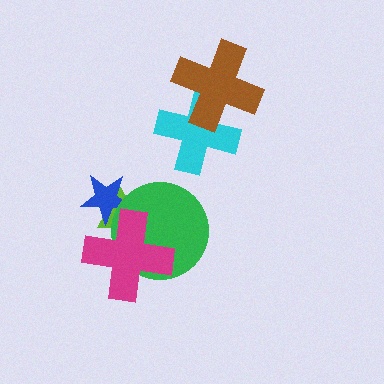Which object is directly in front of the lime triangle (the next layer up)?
The blue star is directly in front of the lime triangle.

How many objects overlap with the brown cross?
1 object overlaps with the brown cross.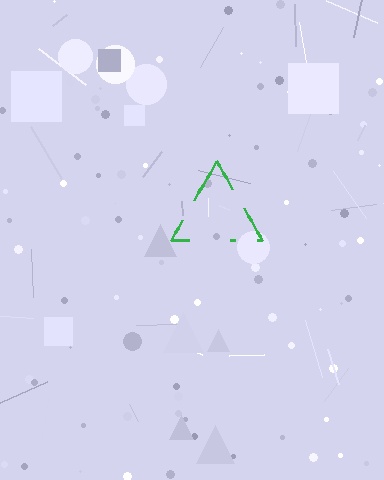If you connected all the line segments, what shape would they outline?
They would outline a triangle.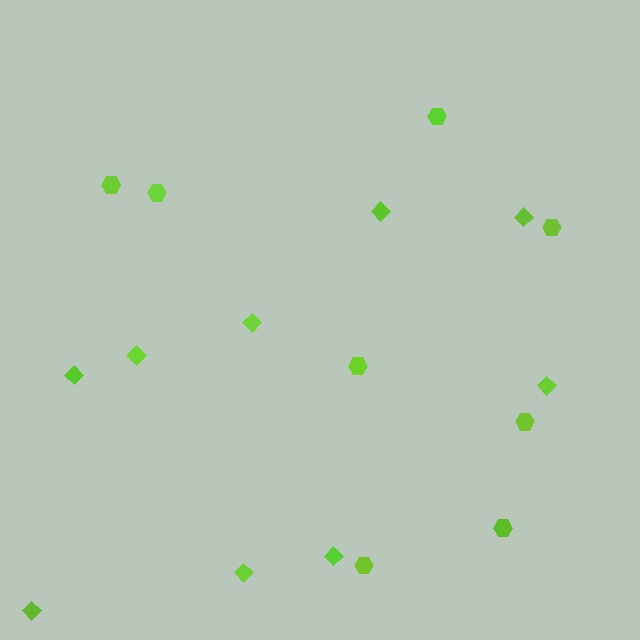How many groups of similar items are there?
There are 2 groups: one group of diamonds (9) and one group of hexagons (8).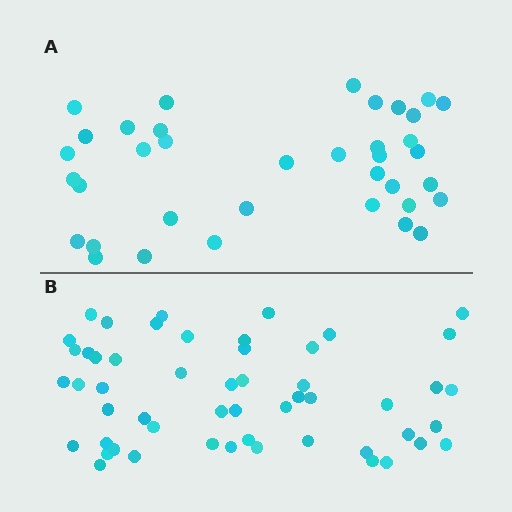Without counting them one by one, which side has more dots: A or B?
Region B (the bottom region) has more dots.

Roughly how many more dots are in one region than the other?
Region B has approximately 15 more dots than region A.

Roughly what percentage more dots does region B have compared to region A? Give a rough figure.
About 45% more.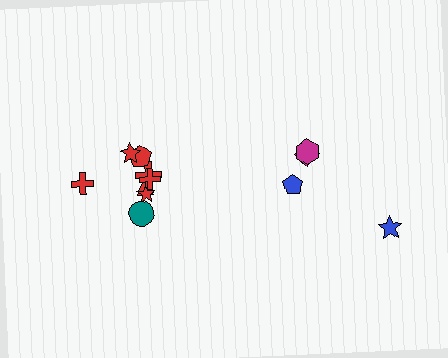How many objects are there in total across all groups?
There are 12 objects.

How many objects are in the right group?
There are 4 objects.